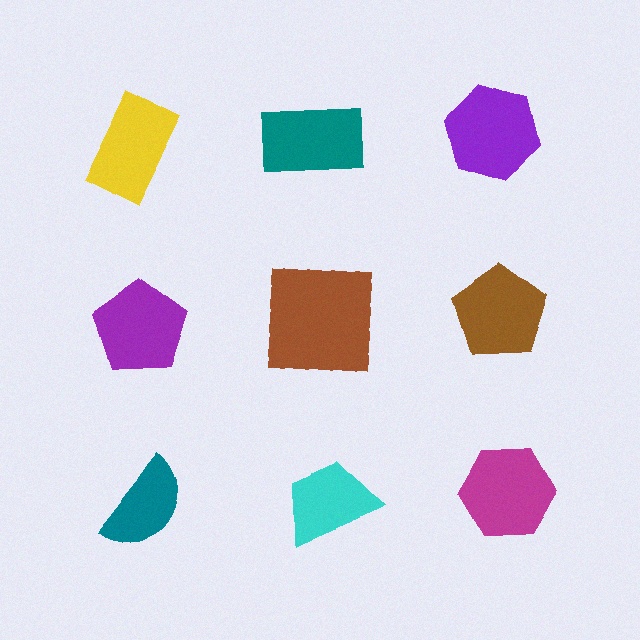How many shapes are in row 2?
3 shapes.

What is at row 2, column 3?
A brown pentagon.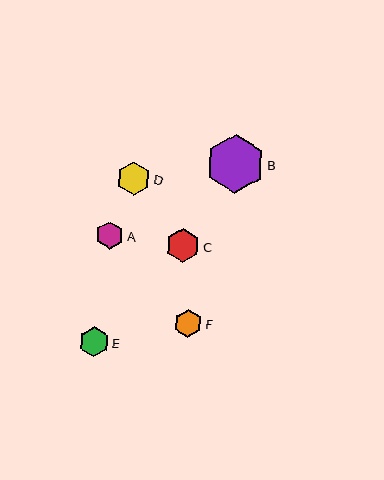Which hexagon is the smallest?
Hexagon A is the smallest with a size of approximately 28 pixels.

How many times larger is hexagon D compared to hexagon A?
Hexagon D is approximately 1.2 times the size of hexagon A.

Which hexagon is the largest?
Hexagon B is the largest with a size of approximately 59 pixels.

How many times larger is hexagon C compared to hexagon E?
Hexagon C is approximately 1.1 times the size of hexagon E.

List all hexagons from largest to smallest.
From largest to smallest: B, C, D, E, F, A.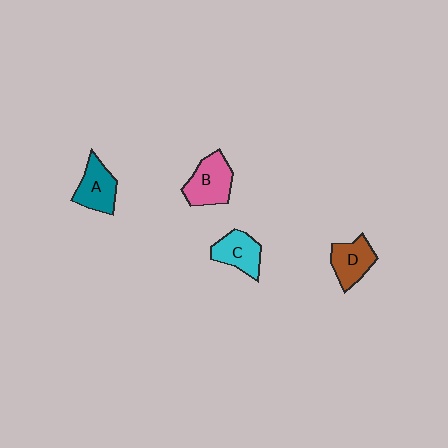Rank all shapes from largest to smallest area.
From largest to smallest: B (pink), A (teal), D (brown), C (cyan).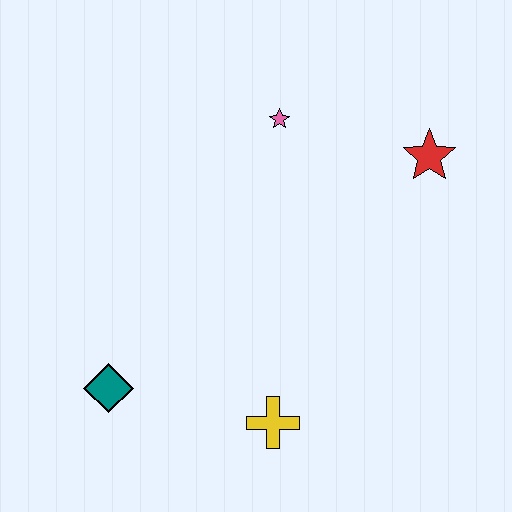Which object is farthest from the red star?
The teal diamond is farthest from the red star.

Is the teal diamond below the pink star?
Yes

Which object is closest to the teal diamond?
The yellow cross is closest to the teal diamond.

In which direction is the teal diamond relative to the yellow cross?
The teal diamond is to the left of the yellow cross.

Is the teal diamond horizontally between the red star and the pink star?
No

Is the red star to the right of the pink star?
Yes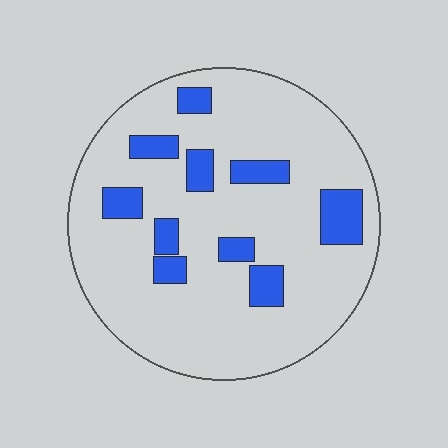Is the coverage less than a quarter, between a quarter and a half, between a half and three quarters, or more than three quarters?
Less than a quarter.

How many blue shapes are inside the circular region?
10.